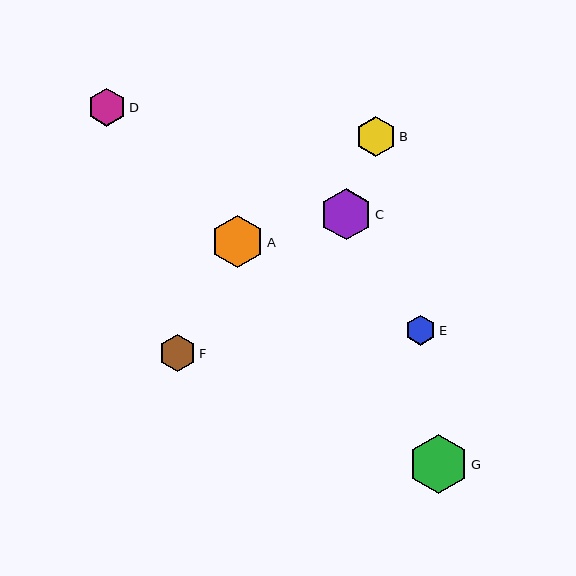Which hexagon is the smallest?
Hexagon E is the smallest with a size of approximately 30 pixels.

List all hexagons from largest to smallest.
From largest to smallest: G, A, C, B, D, F, E.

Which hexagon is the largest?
Hexagon G is the largest with a size of approximately 59 pixels.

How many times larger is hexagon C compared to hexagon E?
Hexagon C is approximately 1.7 times the size of hexagon E.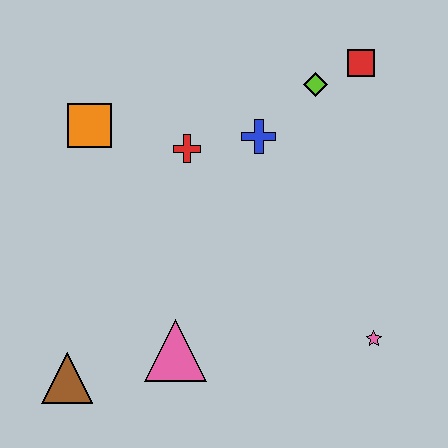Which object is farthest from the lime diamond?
The brown triangle is farthest from the lime diamond.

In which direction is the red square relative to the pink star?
The red square is above the pink star.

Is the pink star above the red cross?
No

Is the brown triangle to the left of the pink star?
Yes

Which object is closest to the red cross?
The blue cross is closest to the red cross.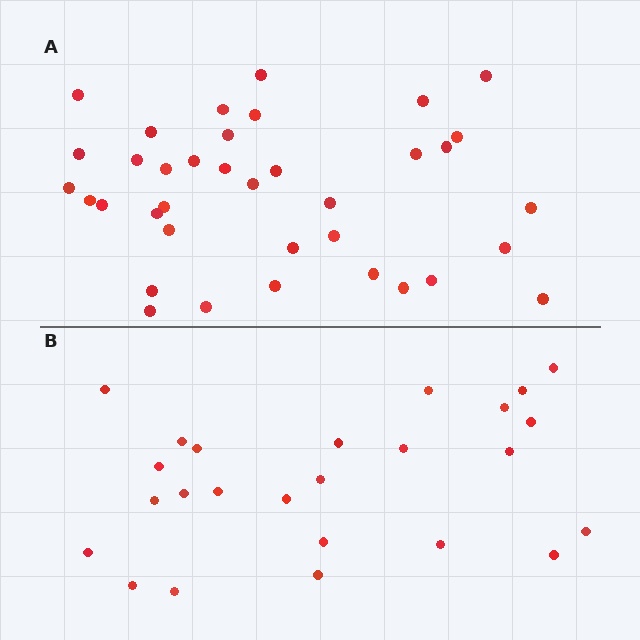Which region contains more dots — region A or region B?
Region A (the top region) has more dots.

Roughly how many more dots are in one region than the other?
Region A has roughly 12 or so more dots than region B.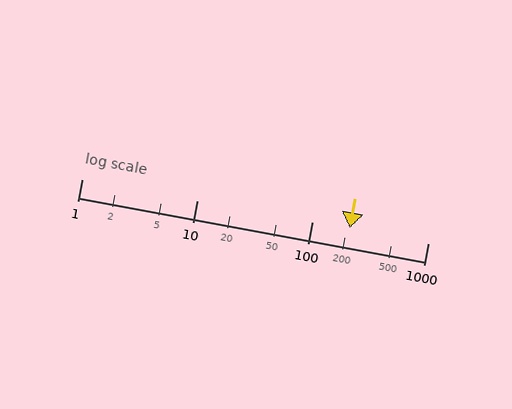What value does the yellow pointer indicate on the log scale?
The pointer indicates approximately 210.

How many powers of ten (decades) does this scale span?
The scale spans 3 decades, from 1 to 1000.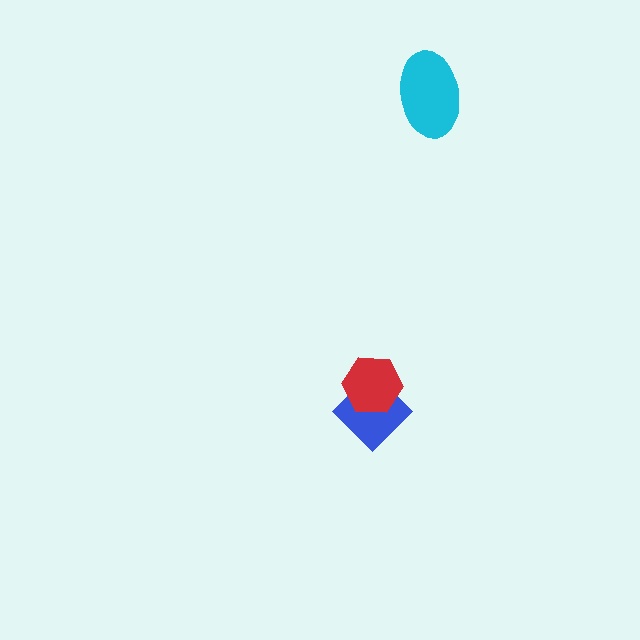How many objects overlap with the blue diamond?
1 object overlaps with the blue diamond.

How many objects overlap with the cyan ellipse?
0 objects overlap with the cyan ellipse.